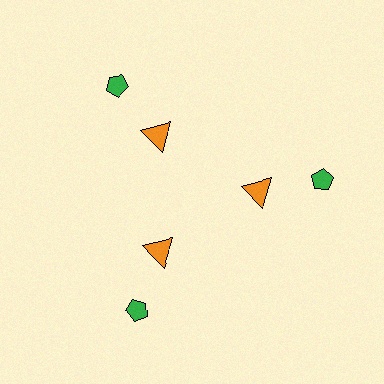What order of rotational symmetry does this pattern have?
This pattern has 3-fold rotational symmetry.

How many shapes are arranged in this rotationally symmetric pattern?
There are 6 shapes, arranged in 3 groups of 2.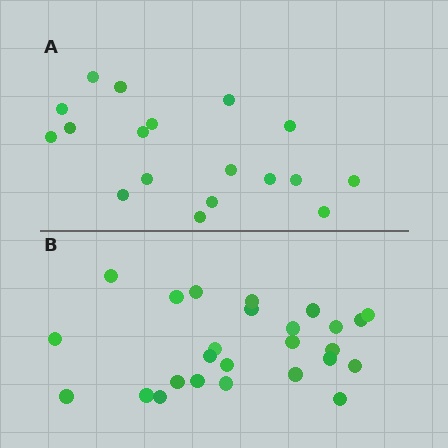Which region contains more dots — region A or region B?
Region B (the bottom region) has more dots.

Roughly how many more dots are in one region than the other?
Region B has roughly 8 or so more dots than region A.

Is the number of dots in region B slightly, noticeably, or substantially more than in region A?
Region B has noticeably more, but not dramatically so. The ratio is roughly 1.4 to 1.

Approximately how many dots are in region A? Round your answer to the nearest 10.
About 20 dots. (The exact count is 18, which rounds to 20.)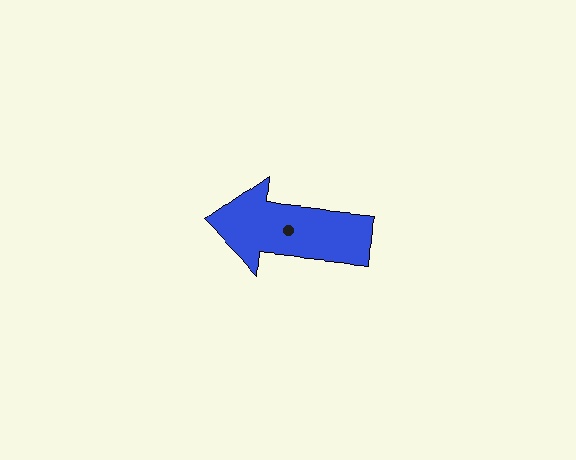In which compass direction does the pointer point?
West.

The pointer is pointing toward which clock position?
Roughly 9 o'clock.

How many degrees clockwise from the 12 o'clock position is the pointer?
Approximately 276 degrees.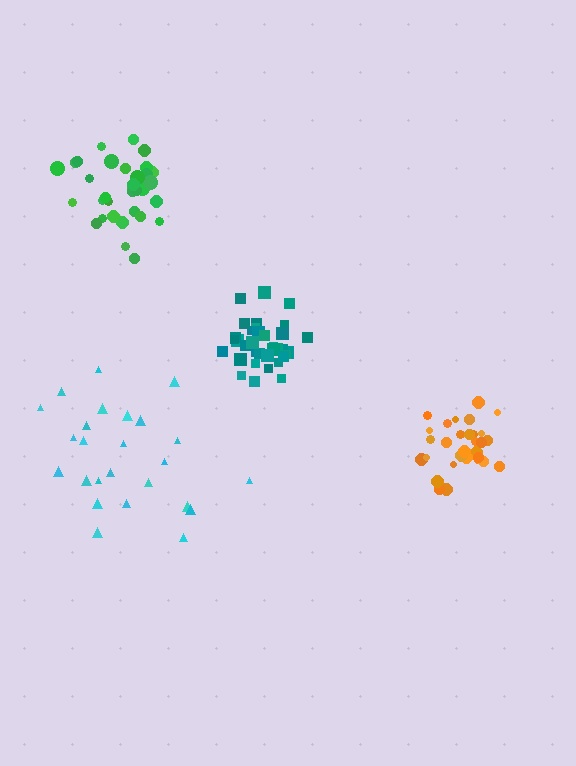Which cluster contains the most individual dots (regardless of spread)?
Teal (35).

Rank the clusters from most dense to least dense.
teal, green, orange, cyan.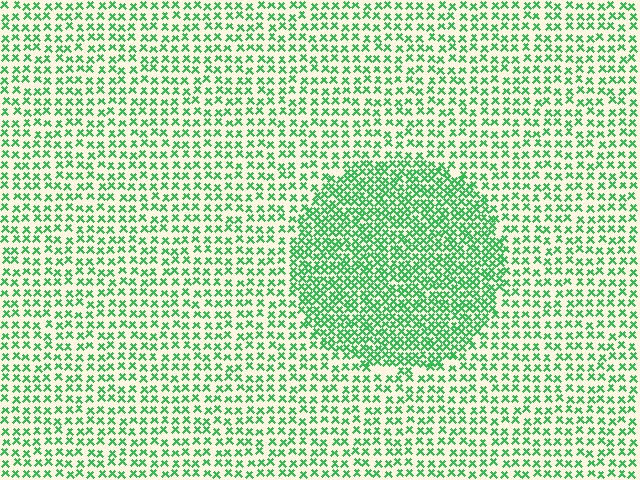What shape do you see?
I see a circle.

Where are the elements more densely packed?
The elements are more densely packed inside the circle boundary.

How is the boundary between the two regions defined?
The boundary is defined by a change in element density (approximately 1.9x ratio). All elements are the same color, size, and shape.